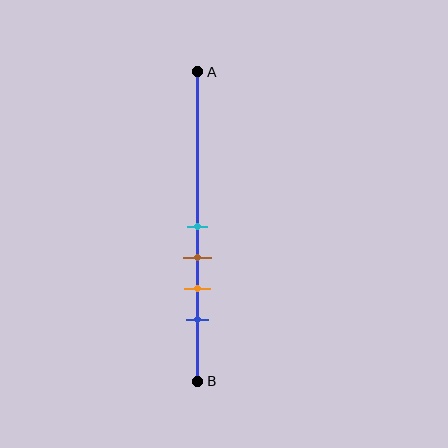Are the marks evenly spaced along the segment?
Yes, the marks are approximately evenly spaced.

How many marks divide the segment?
There are 4 marks dividing the segment.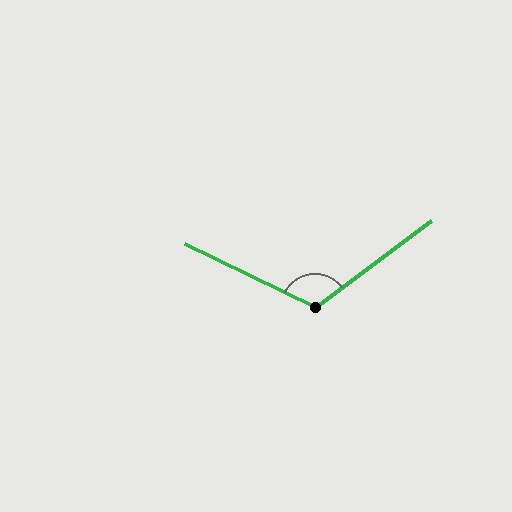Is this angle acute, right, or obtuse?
It is obtuse.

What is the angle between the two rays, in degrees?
Approximately 117 degrees.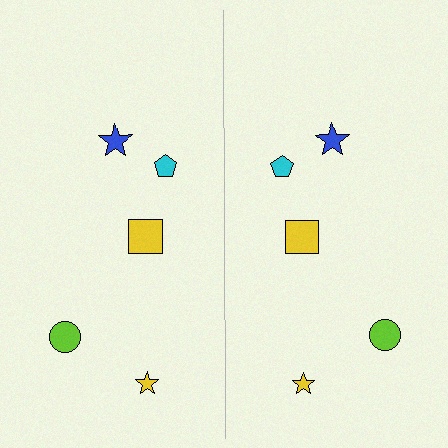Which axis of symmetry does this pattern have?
The pattern has a vertical axis of symmetry running through the center of the image.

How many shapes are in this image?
There are 10 shapes in this image.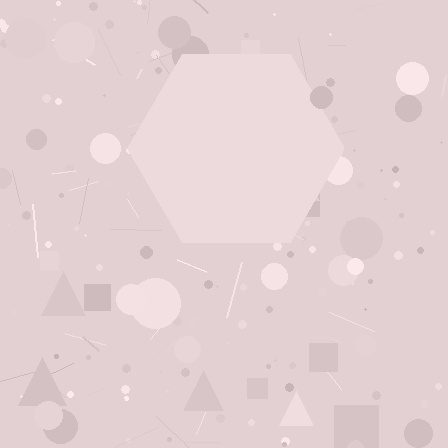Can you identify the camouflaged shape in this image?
The camouflaged shape is a hexagon.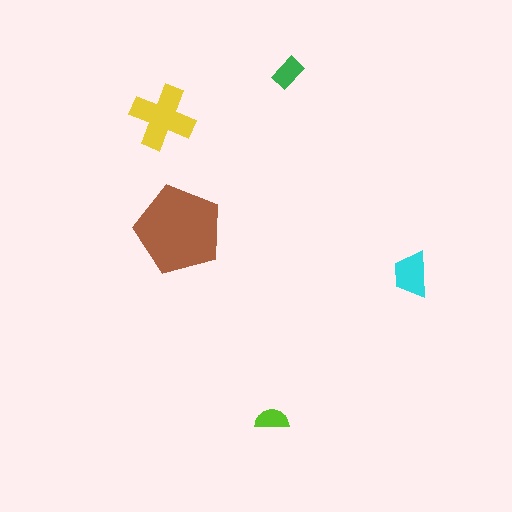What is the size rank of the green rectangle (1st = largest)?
4th.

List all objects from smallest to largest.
The lime semicircle, the green rectangle, the cyan trapezoid, the yellow cross, the brown pentagon.